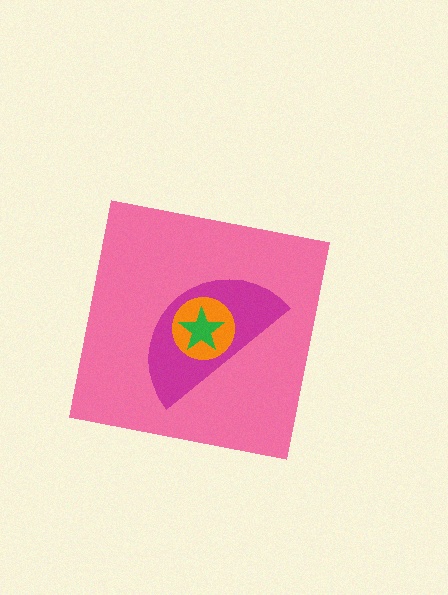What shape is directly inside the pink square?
The magenta semicircle.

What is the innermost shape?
The green star.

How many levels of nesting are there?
4.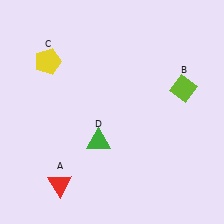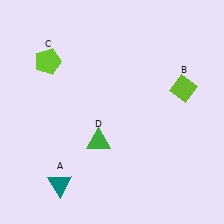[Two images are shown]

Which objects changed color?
A changed from red to teal. C changed from yellow to lime.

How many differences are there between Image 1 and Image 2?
There are 2 differences between the two images.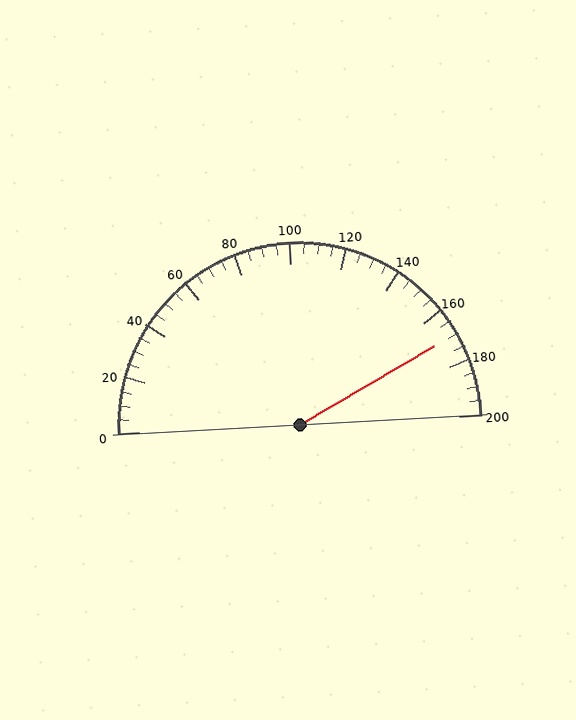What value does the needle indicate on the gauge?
The needle indicates approximately 170.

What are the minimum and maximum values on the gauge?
The gauge ranges from 0 to 200.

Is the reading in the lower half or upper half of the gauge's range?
The reading is in the upper half of the range (0 to 200).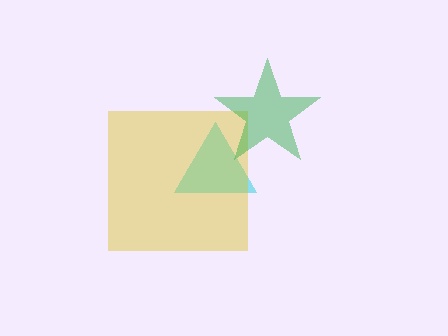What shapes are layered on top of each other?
The layered shapes are: a cyan triangle, a yellow square, a green star.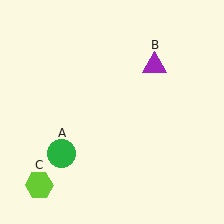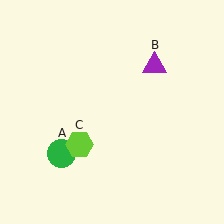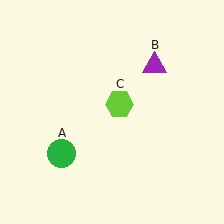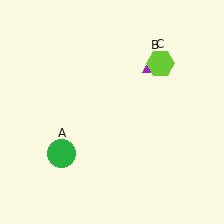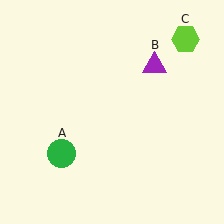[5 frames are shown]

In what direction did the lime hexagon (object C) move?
The lime hexagon (object C) moved up and to the right.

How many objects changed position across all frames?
1 object changed position: lime hexagon (object C).